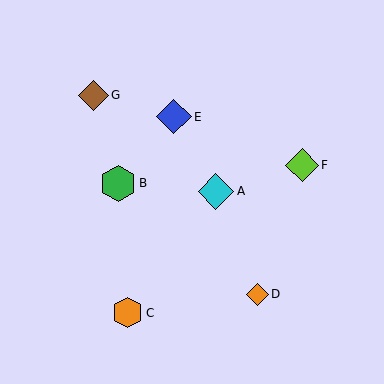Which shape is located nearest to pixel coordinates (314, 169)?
The lime diamond (labeled F) at (302, 165) is nearest to that location.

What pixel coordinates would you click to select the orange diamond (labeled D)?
Click at (257, 294) to select the orange diamond D.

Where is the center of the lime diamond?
The center of the lime diamond is at (302, 165).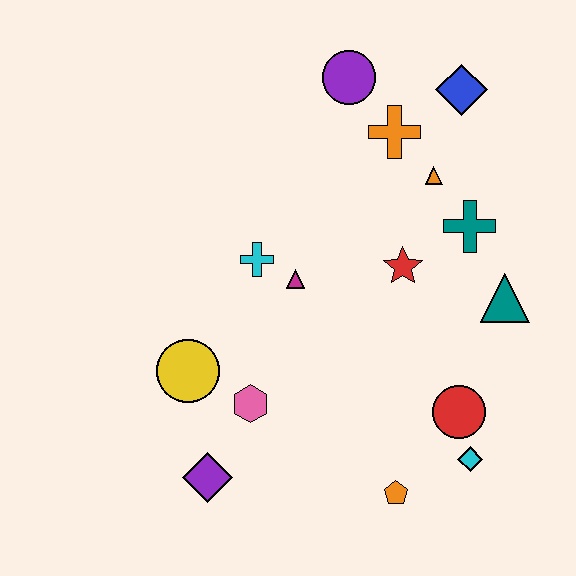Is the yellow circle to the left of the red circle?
Yes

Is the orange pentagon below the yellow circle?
Yes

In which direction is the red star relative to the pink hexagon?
The red star is to the right of the pink hexagon.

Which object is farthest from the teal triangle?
The purple diamond is farthest from the teal triangle.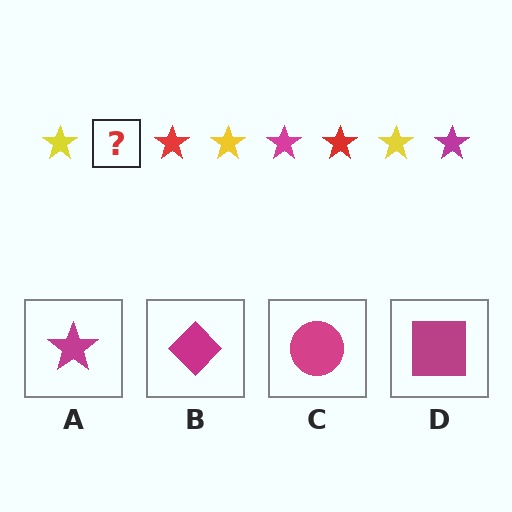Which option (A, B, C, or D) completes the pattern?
A.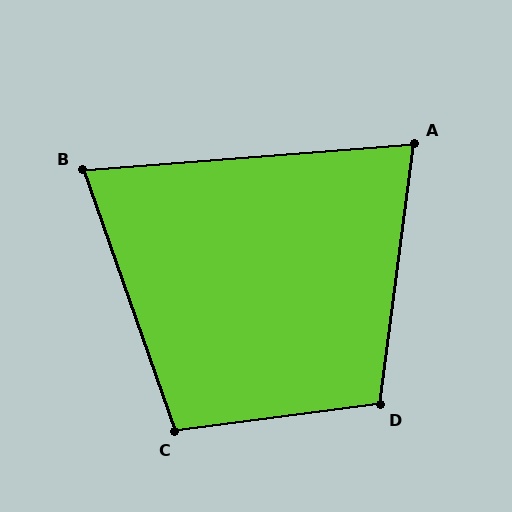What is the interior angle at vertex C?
Approximately 102 degrees (obtuse).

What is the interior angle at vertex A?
Approximately 78 degrees (acute).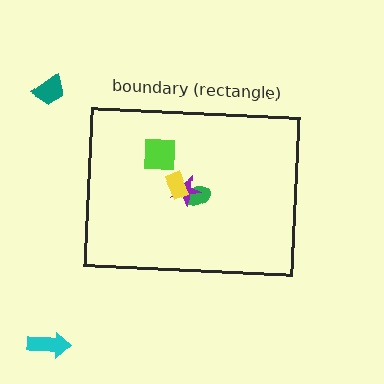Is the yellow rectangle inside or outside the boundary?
Inside.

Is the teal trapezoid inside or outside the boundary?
Outside.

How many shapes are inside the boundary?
4 inside, 2 outside.